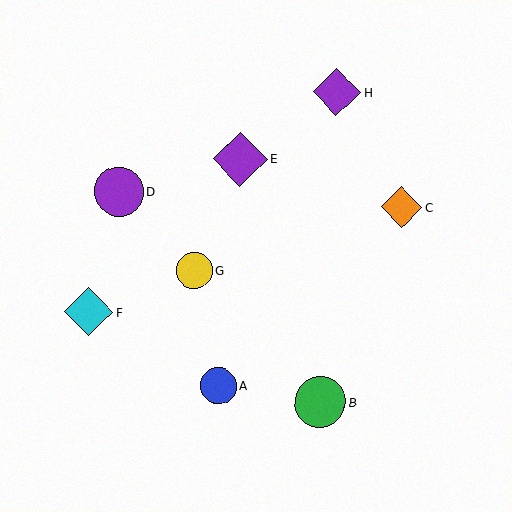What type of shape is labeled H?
Shape H is a purple diamond.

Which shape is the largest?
The purple diamond (labeled E) is the largest.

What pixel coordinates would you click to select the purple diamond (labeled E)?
Click at (240, 159) to select the purple diamond E.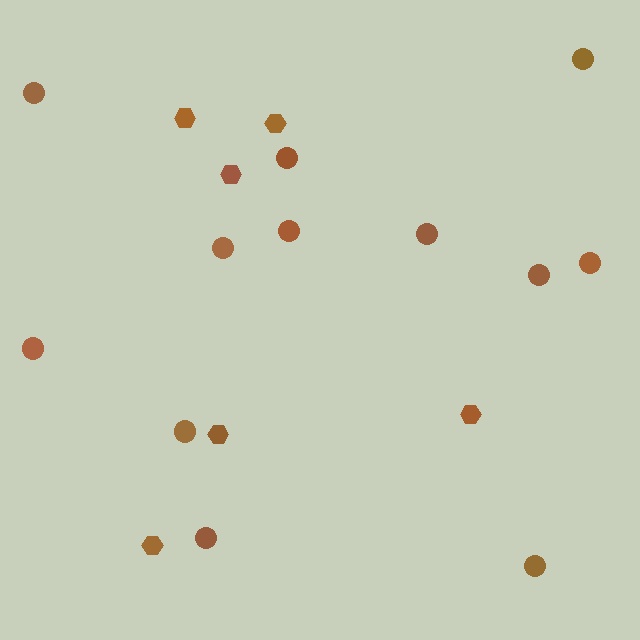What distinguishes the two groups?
There are 2 groups: one group of circles (12) and one group of hexagons (6).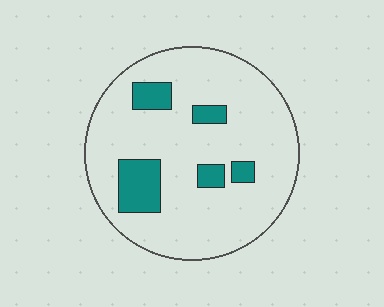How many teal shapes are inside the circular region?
5.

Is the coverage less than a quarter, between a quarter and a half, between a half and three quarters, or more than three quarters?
Less than a quarter.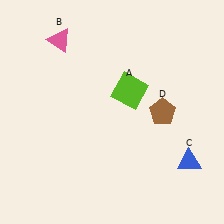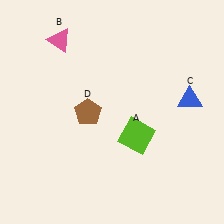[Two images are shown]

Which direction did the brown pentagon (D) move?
The brown pentagon (D) moved left.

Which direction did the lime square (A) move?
The lime square (A) moved down.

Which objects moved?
The objects that moved are: the lime square (A), the blue triangle (C), the brown pentagon (D).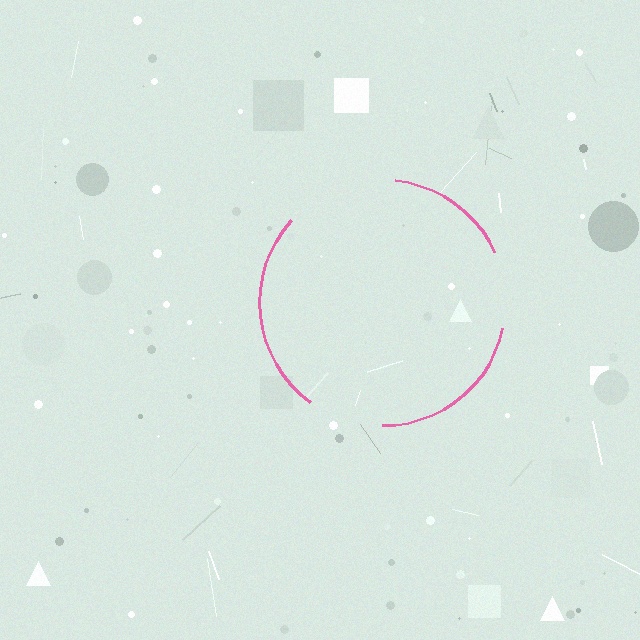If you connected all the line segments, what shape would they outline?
They would outline a circle.